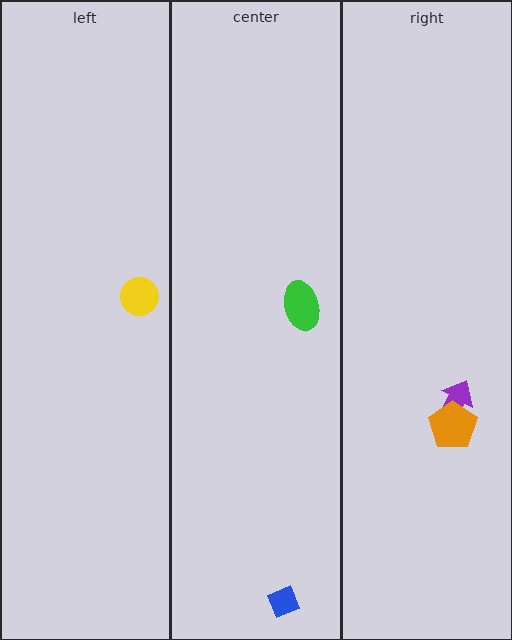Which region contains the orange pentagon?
The right region.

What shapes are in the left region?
The yellow circle.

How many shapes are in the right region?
2.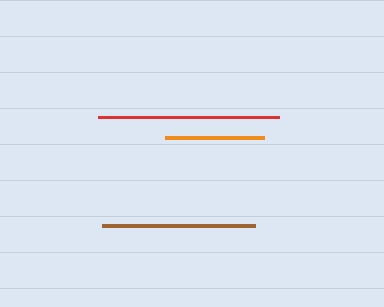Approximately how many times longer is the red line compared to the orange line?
The red line is approximately 1.8 times the length of the orange line.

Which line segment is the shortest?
The orange line is the shortest at approximately 99 pixels.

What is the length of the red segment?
The red segment is approximately 181 pixels long.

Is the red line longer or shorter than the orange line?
The red line is longer than the orange line.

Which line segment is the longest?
The red line is the longest at approximately 181 pixels.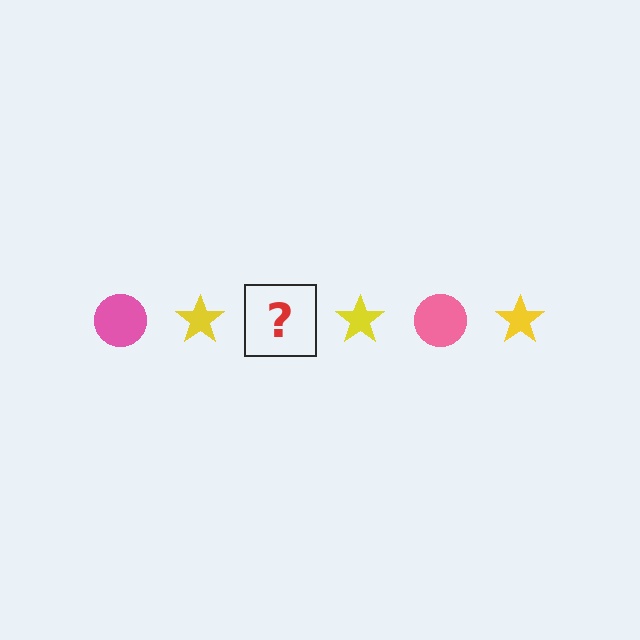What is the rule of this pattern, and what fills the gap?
The rule is that the pattern alternates between pink circle and yellow star. The gap should be filled with a pink circle.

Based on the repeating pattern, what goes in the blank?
The blank should be a pink circle.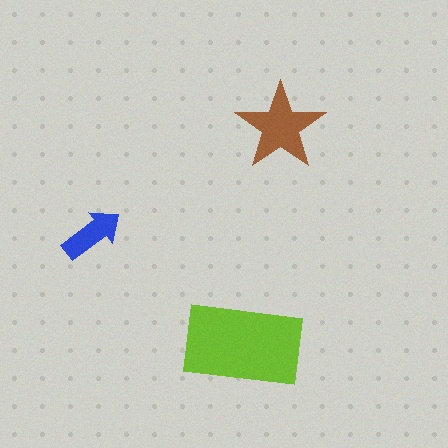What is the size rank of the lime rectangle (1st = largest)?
1st.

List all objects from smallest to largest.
The blue arrow, the brown star, the lime rectangle.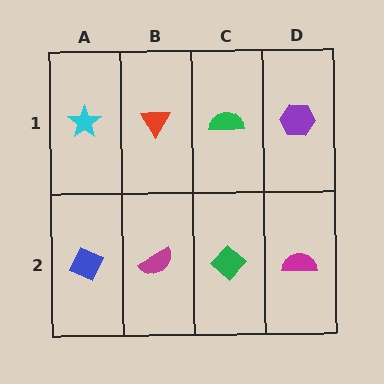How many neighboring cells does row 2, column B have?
3.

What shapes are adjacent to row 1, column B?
A magenta semicircle (row 2, column B), a cyan star (row 1, column A), a green semicircle (row 1, column C).